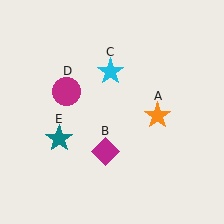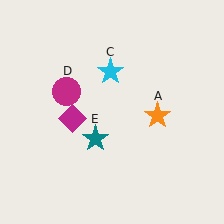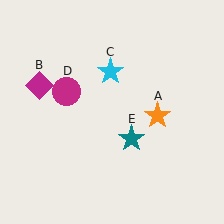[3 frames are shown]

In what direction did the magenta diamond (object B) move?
The magenta diamond (object B) moved up and to the left.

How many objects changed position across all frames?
2 objects changed position: magenta diamond (object B), teal star (object E).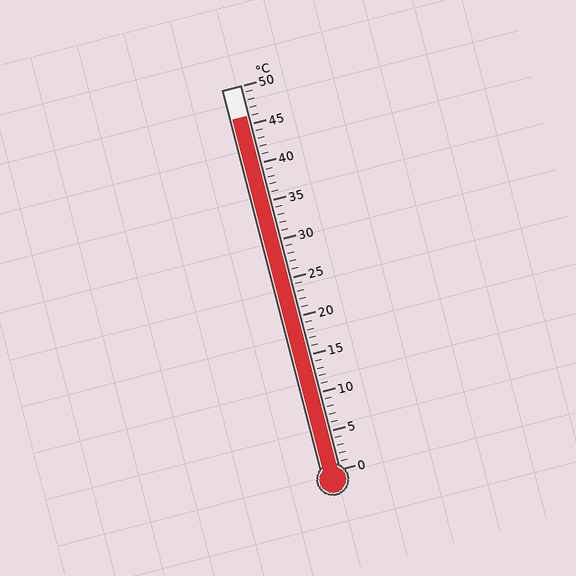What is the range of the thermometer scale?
The thermometer scale ranges from 0°C to 50°C.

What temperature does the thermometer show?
The thermometer shows approximately 46°C.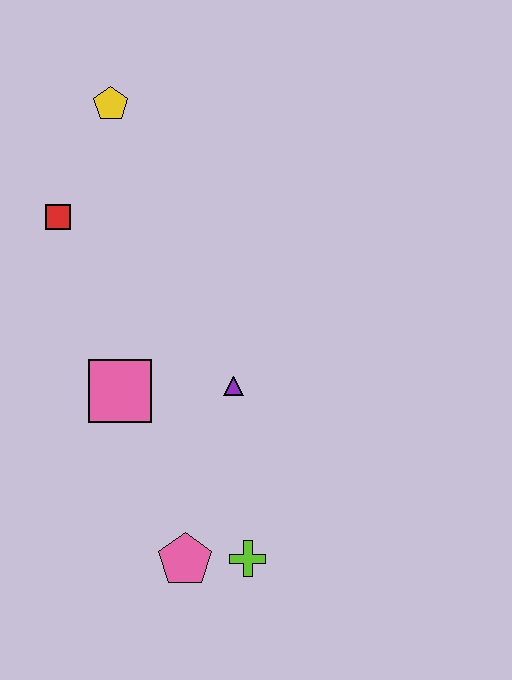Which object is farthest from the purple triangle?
The yellow pentagon is farthest from the purple triangle.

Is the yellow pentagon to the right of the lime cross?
No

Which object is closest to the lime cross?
The pink pentagon is closest to the lime cross.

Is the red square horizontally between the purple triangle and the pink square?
No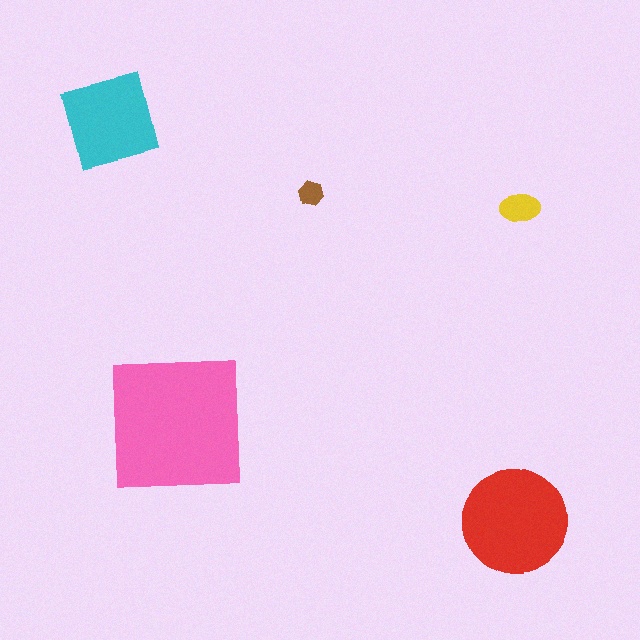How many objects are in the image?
There are 5 objects in the image.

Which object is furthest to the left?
The cyan square is leftmost.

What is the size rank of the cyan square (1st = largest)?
3rd.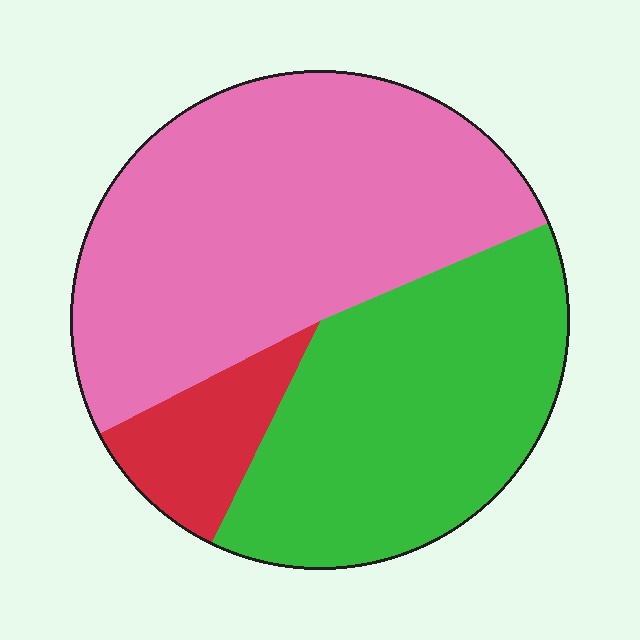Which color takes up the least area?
Red, at roughly 10%.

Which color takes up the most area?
Pink, at roughly 50%.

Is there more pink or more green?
Pink.